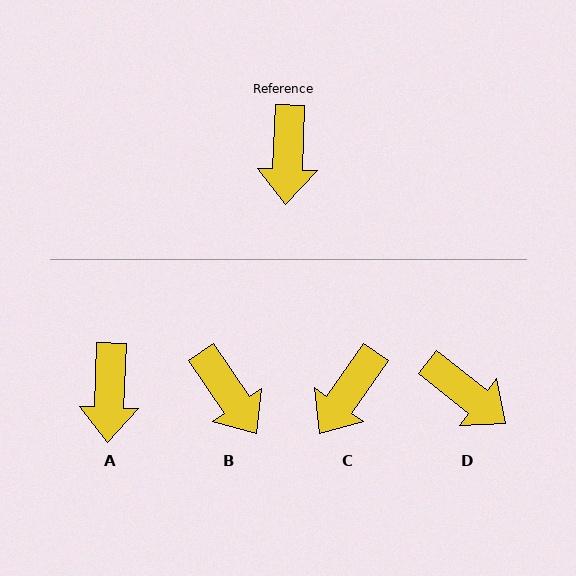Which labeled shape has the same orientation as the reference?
A.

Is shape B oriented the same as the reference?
No, it is off by about 36 degrees.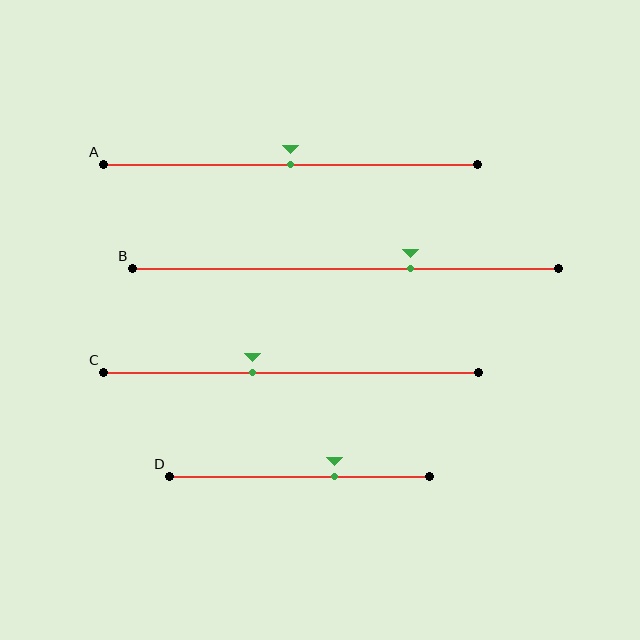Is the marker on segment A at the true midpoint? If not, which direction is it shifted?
Yes, the marker on segment A is at the true midpoint.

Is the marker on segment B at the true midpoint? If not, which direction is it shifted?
No, the marker on segment B is shifted to the right by about 15% of the segment length.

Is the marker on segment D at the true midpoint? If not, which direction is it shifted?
No, the marker on segment D is shifted to the right by about 14% of the segment length.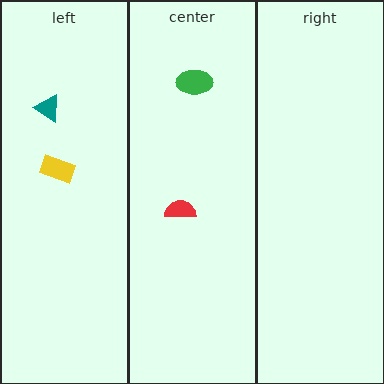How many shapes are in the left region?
2.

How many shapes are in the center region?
2.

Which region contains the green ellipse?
The center region.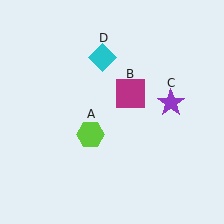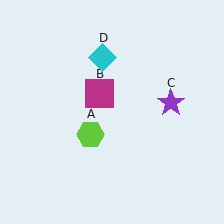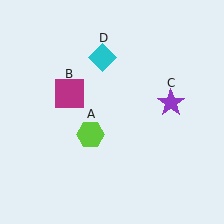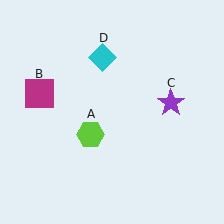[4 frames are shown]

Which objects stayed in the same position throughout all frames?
Lime hexagon (object A) and purple star (object C) and cyan diamond (object D) remained stationary.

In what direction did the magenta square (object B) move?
The magenta square (object B) moved left.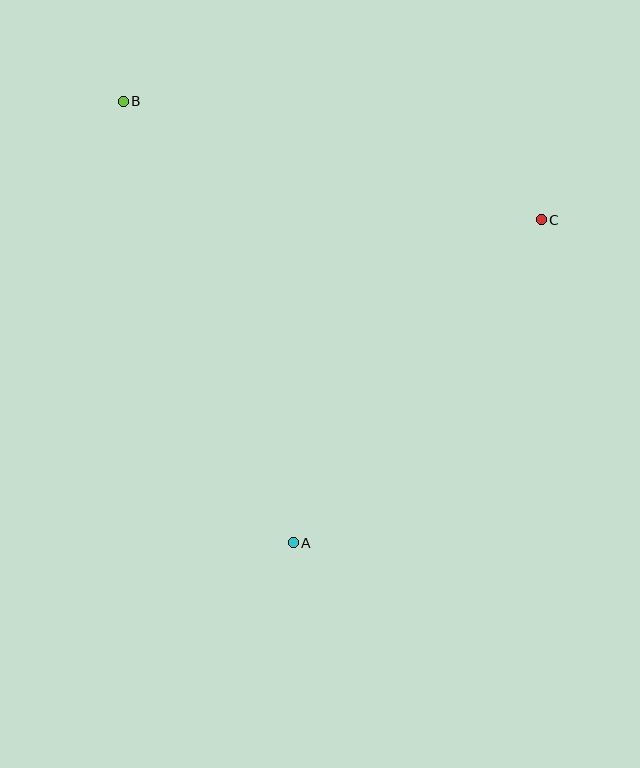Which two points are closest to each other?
Points A and C are closest to each other.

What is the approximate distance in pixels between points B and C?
The distance between B and C is approximately 434 pixels.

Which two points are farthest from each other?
Points A and B are farthest from each other.